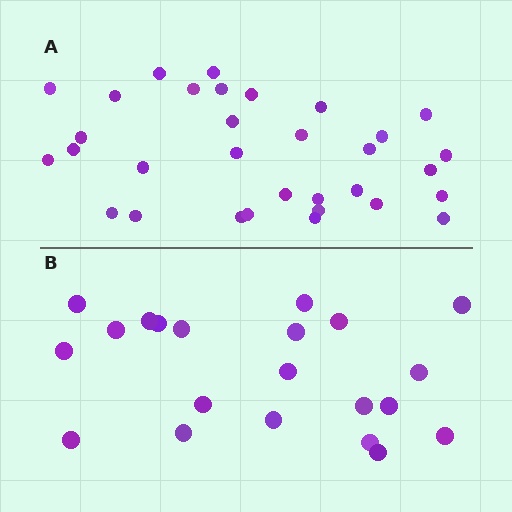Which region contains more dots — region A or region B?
Region A (the top region) has more dots.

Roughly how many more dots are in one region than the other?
Region A has roughly 12 or so more dots than region B.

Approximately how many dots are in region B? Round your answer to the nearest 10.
About 20 dots. (The exact count is 21, which rounds to 20.)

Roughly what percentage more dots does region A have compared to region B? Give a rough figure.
About 50% more.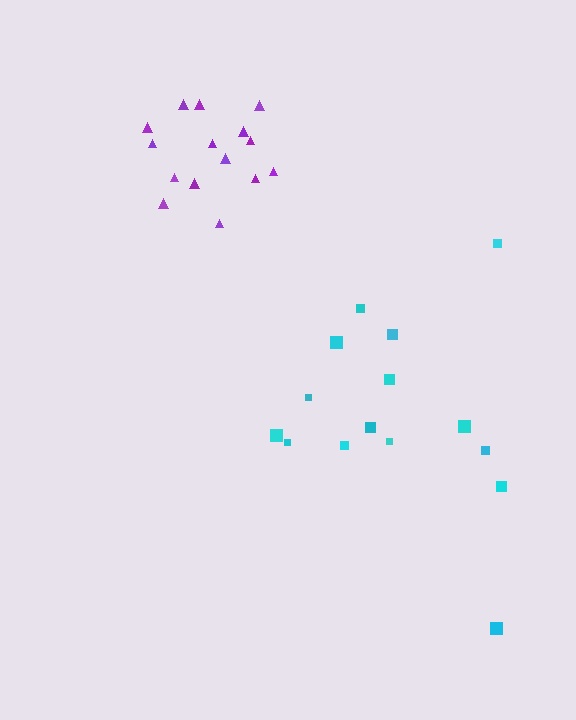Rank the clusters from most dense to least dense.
purple, cyan.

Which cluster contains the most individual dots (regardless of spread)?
Purple (15).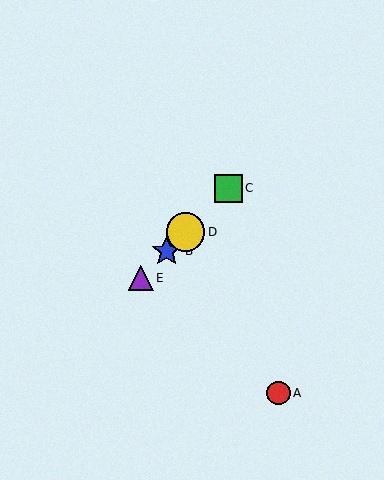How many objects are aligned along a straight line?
4 objects (B, C, D, E) are aligned along a straight line.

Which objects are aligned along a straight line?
Objects B, C, D, E are aligned along a straight line.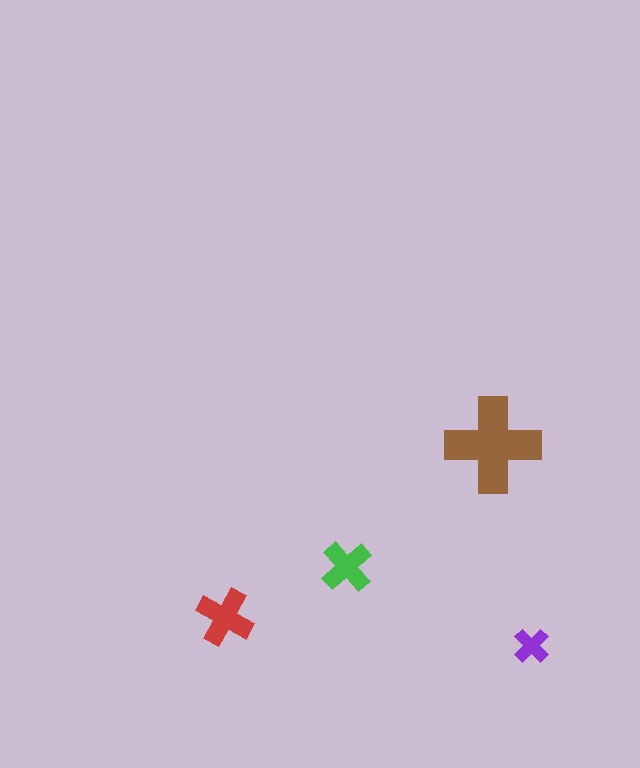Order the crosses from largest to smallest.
the brown one, the red one, the green one, the purple one.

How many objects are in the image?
There are 4 objects in the image.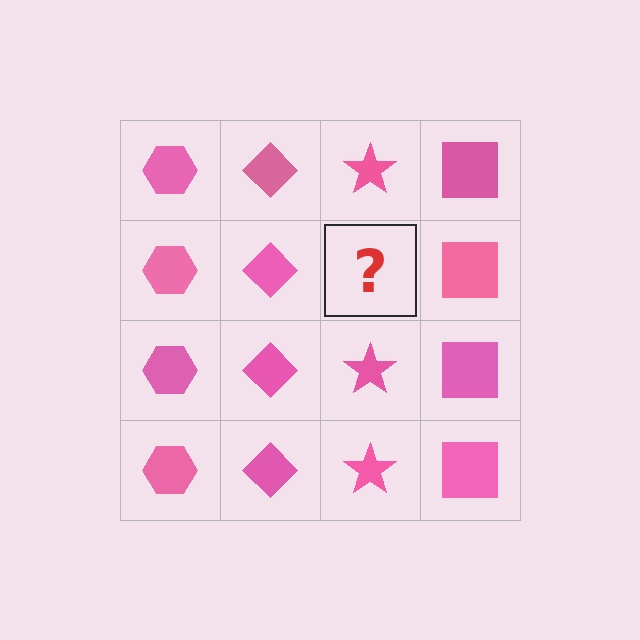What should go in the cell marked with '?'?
The missing cell should contain a pink star.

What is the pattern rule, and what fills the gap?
The rule is that each column has a consistent shape. The gap should be filled with a pink star.